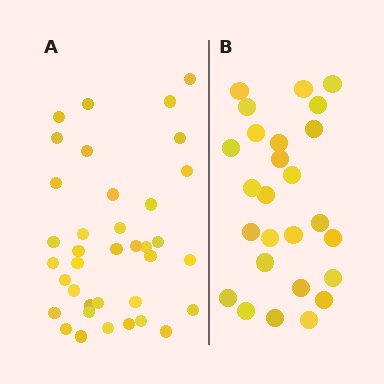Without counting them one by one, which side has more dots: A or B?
Region A (the left region) has more dots.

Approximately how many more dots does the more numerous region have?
Region A has roughly 12 or so more dots than region B.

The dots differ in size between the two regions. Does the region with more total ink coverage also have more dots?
No. Region B has more total ink coverage because its dots are larger, but region A actually contains more individual dots. Total area can be misleading — the number of items is what matters here.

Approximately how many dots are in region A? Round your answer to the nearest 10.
About 40 dots. (The exact count is 37, which rounds to 40.)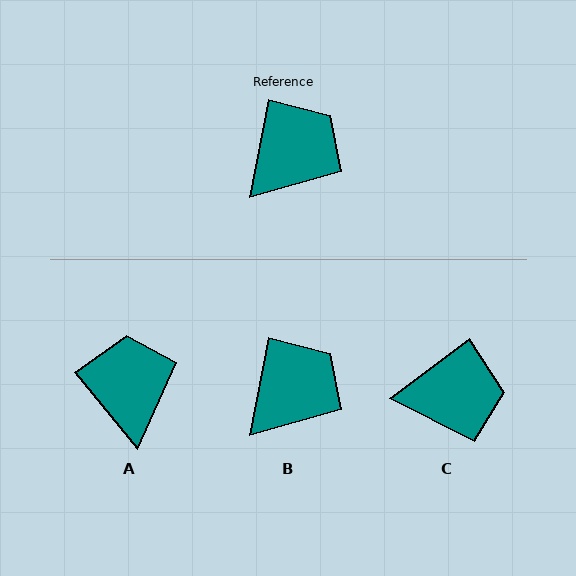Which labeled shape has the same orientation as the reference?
B.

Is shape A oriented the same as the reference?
No, it is off by about 50 degrees.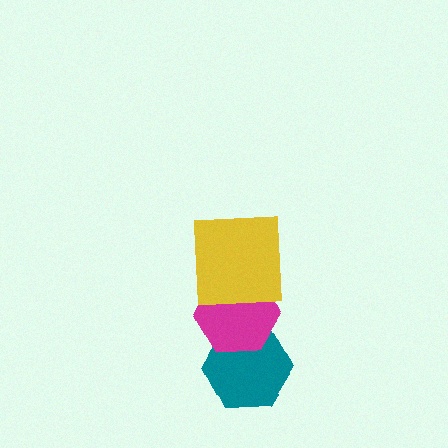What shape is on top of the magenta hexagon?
The yellow square is on top of the magenta hexagon.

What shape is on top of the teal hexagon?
The magenta hexagon is on top of the teal hexagon.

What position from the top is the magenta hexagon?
The magenta hexagon is 2nd from the top.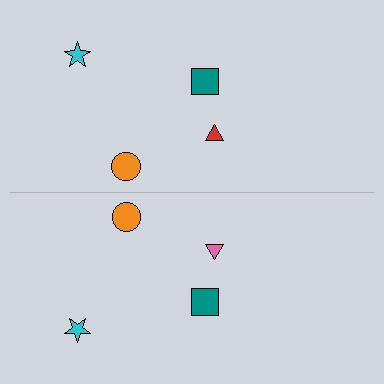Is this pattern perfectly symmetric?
No, the pattern is not perfectly symmetric. The pink triangle on the bottom side breaks the symmetry — its mirror counterpart is red.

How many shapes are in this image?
There are 8 shapes in this image.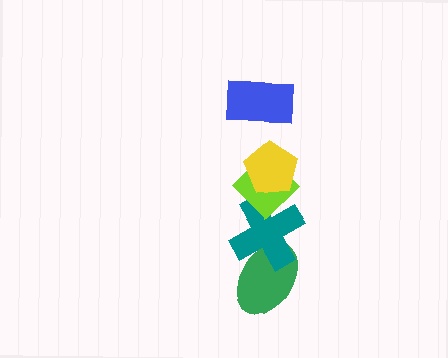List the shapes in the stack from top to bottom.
From top to bottom: the blue rectangle, the yellow pentagon, the lime diamond, the teal cross, the green ellipse.